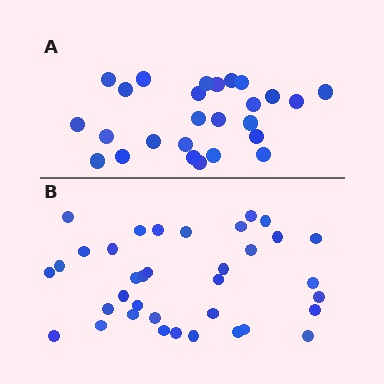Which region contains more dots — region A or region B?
Region B (the bottom region) has more dots.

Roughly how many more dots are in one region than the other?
Region B has roughly 10 or so more dots than region A.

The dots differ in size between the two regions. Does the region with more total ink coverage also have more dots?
No. Region A has more total ink coverage because its dots are larger, but region B actually contains more individual dots. Total area can be misleading — the number of items is what matters here.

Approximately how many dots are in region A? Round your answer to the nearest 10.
About 30 dots. (The exact count is 26, which rounds to 30.)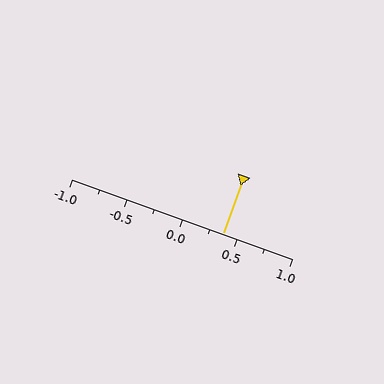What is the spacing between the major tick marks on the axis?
The major ticks are spaced 0.5 apart.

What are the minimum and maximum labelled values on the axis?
The axis runs from -1.0 to 1.0.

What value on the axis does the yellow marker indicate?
The marker indicates approximately 0.38.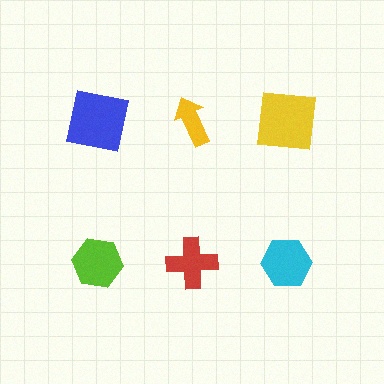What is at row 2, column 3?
A cyan hexagon.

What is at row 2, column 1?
A lime hexagon.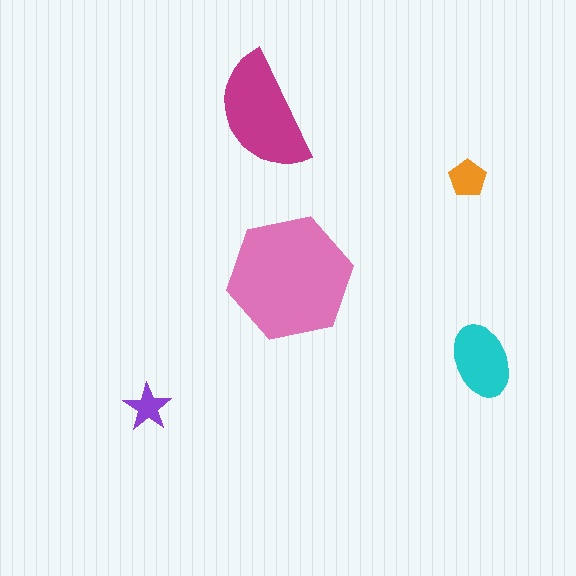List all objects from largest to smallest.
The pink hexagon, the magenta semicircle, the cyan ellipse, the orange pentagon, the purple star.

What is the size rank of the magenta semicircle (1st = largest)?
2nd.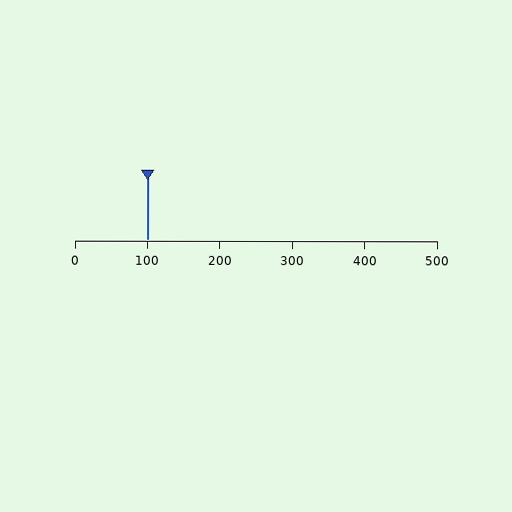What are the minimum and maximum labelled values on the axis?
The axis runs from 0 to 500.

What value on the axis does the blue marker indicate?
The marker indicates approximately 100.